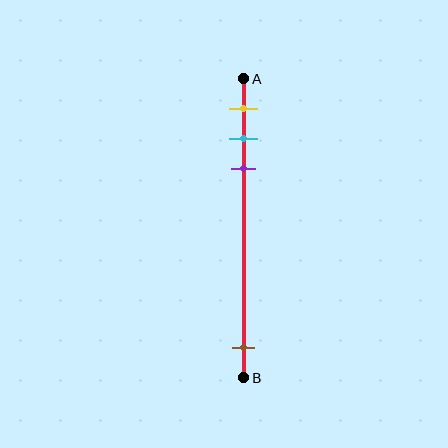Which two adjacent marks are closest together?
The cyan and purple marks are the closest adjacent pair.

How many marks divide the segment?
There are 4 marks dividing the segment.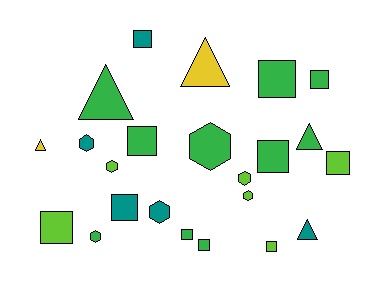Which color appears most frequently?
Green, with 10 objects.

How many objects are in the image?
There are 23 objects.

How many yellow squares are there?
There are no yellow squares.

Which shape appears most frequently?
Square, with 11 objects.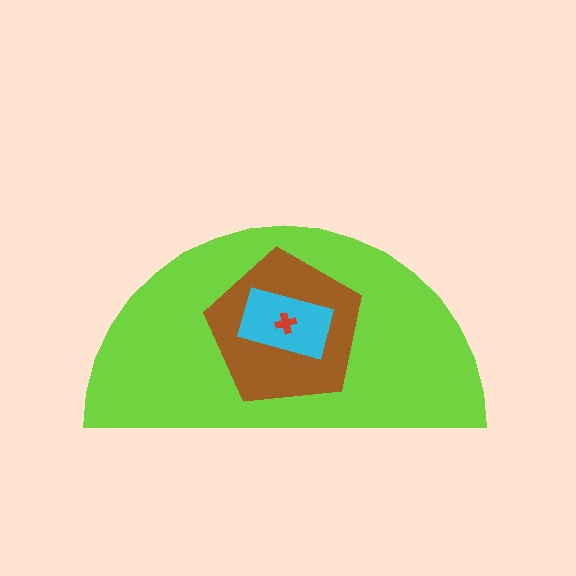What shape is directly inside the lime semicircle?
The brown pentagon.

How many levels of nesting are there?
4.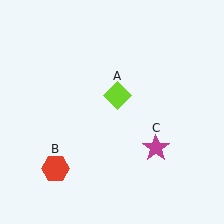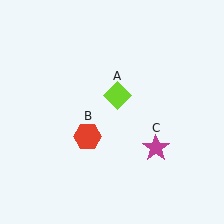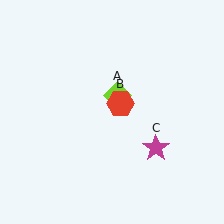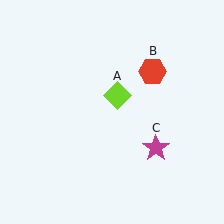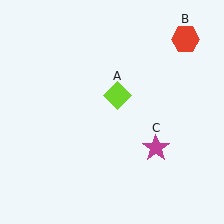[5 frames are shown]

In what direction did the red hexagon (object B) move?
The red hexagon (object B) moved up and to the right.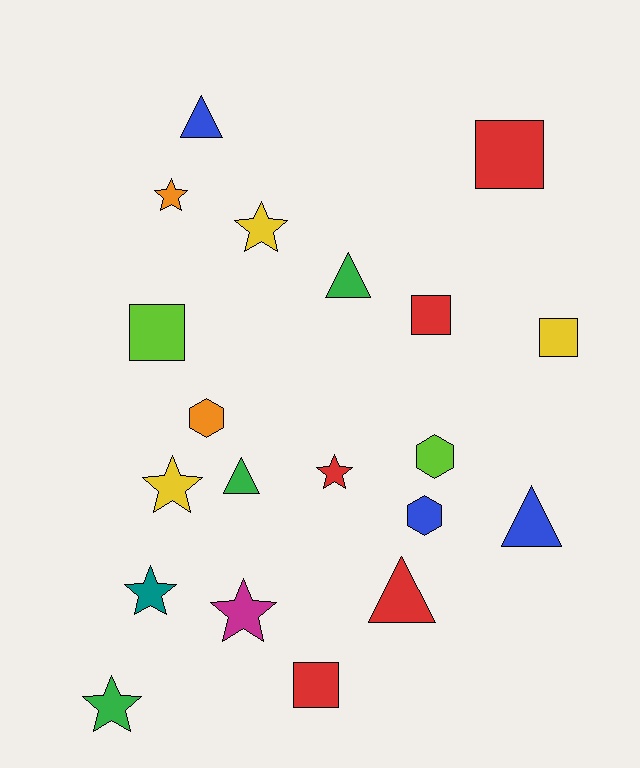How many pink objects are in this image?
There are no pink objects.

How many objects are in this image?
There are 20 objects.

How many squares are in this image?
There are 5 squares.